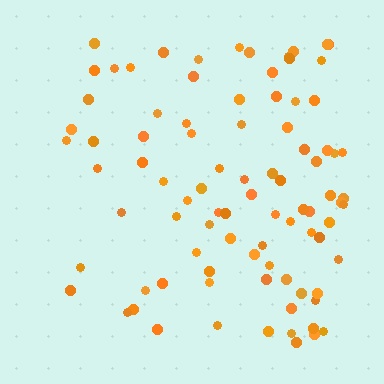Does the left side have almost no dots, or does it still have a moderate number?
Still a moderate number, just noticeably fewer than the right.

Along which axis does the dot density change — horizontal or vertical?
Horizontal.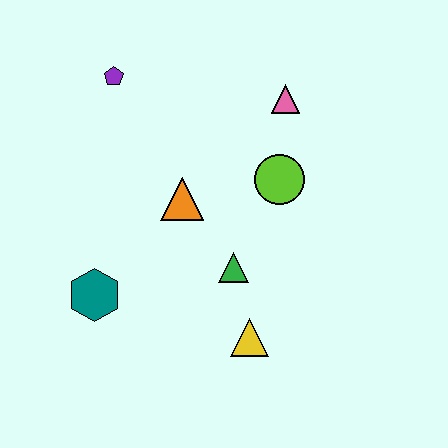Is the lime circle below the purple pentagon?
Yes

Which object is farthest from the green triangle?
The purple pentagon is farthest from the green triangle.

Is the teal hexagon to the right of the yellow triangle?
No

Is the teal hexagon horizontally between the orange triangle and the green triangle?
No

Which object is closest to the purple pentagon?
The orange triangle is closest to the purple pentagon.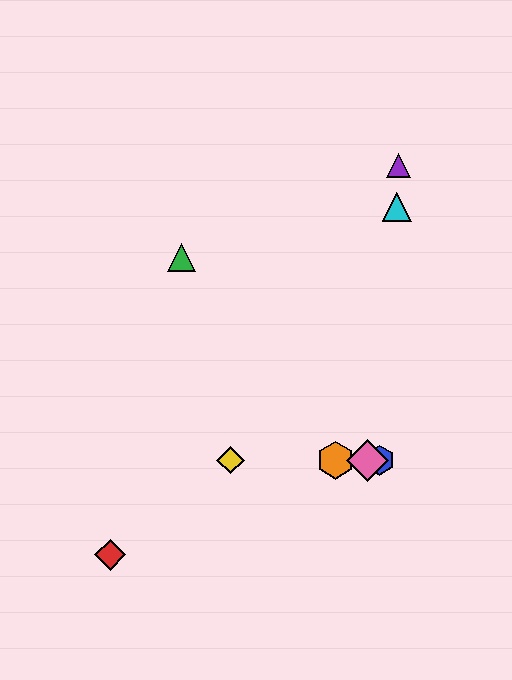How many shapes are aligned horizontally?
4 shapes (the blue hexagon, the yellow diamond, the orange hexagon, the pink diamond) are aligned horizontally.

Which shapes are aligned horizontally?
The blue hexagon, the yellow diamond, the orange hexagon, the pink diamond are aligned horizontally.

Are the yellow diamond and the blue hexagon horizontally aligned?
Yes, both are at y≈460.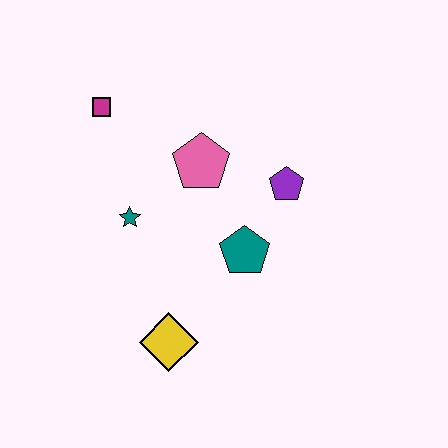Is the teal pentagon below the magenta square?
Yes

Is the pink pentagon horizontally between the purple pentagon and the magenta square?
Yes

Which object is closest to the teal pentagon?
The purple pentagon is closest to the teal pentagon.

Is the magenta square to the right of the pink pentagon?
No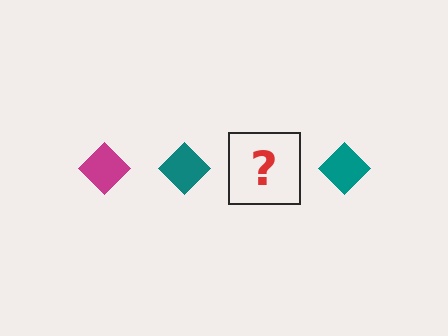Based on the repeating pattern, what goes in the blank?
The blank should be a magenta diamond.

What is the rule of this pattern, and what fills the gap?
The rule is that the pattern cycles through magenta, teal diamonds. The gap should be filled with a magenta diamond.